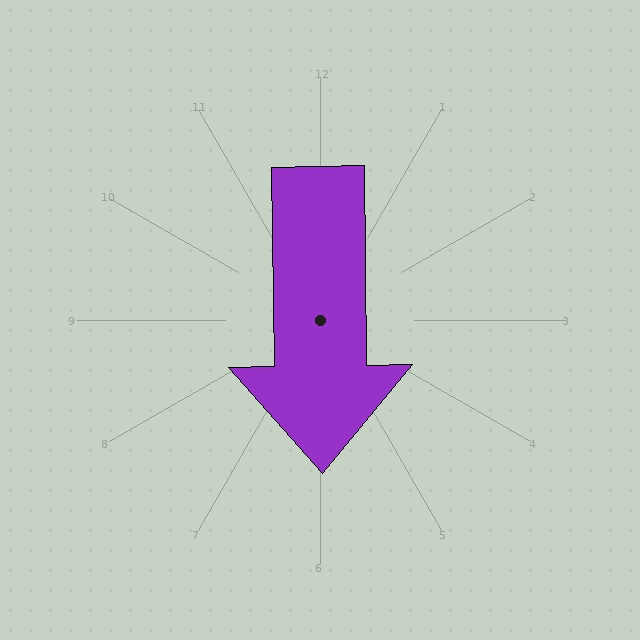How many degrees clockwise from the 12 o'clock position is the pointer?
Approximately 179 degrees.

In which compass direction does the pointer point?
South.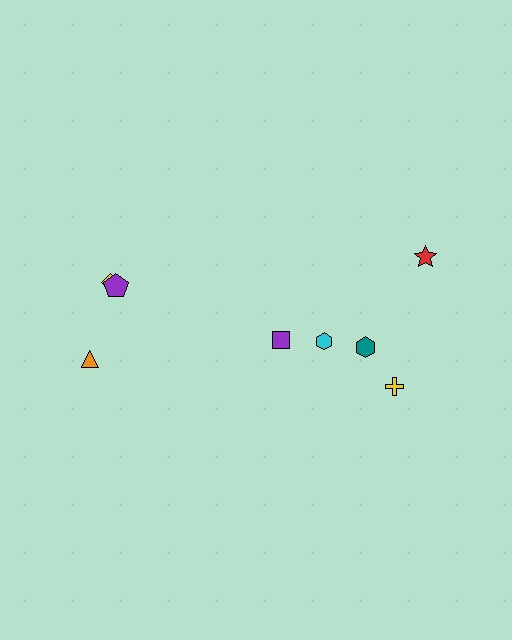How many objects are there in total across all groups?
There are 8 objects.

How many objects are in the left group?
There are 3 objects.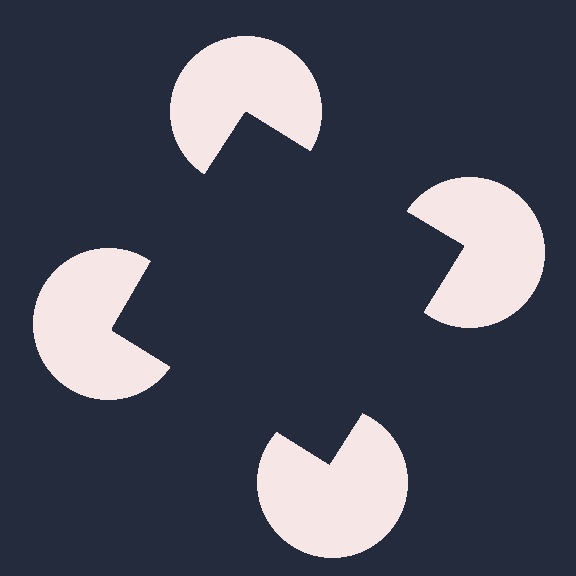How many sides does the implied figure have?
4 sides.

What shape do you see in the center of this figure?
An illusory square — its edges are inferred from the aligned wedge cuts in the pac-man discs, not physically drawn.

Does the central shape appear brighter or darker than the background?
It typically appears slightly darker than the background, even though no actual brightness change is drawn.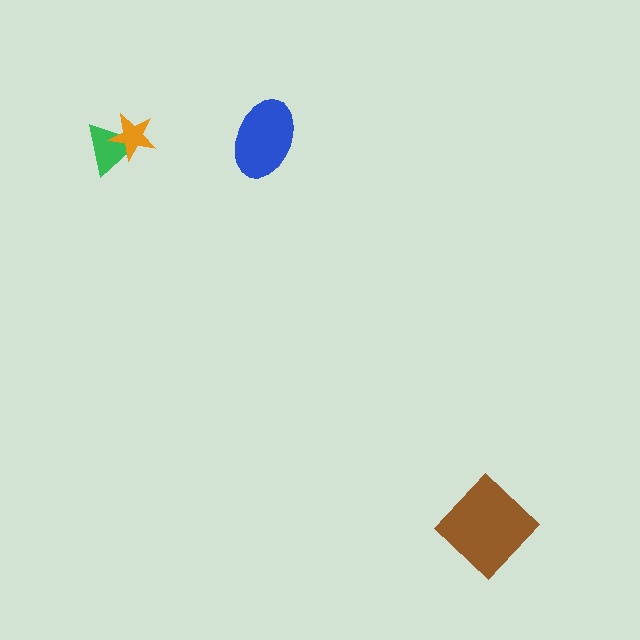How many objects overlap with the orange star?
1 object overlaps with the orange star.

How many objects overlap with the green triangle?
1 object overlaps with the green triangle.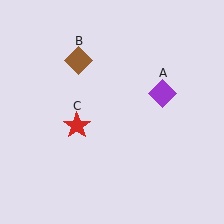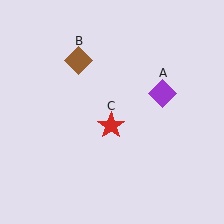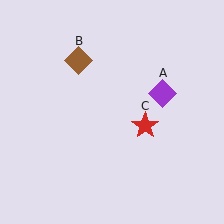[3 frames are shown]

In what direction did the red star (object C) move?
The red star (object C) moved right.